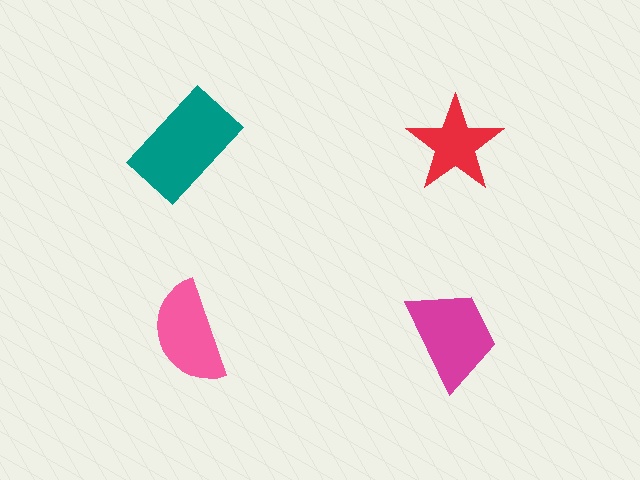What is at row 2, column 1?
A pink semicircle.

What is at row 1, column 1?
A teal rectangle.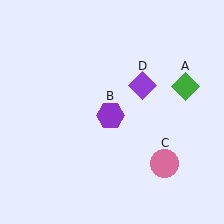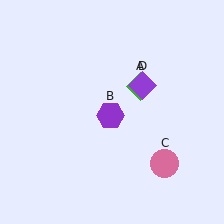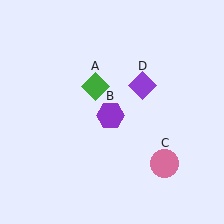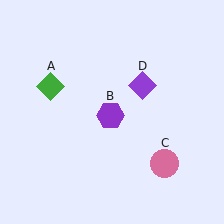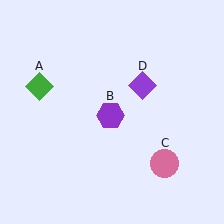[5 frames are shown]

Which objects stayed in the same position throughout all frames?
Purple hexagon (object B) and pink circle (object C) and purple diamond (object D) remained stationary.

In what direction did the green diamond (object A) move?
The green diamond (object A) moved left.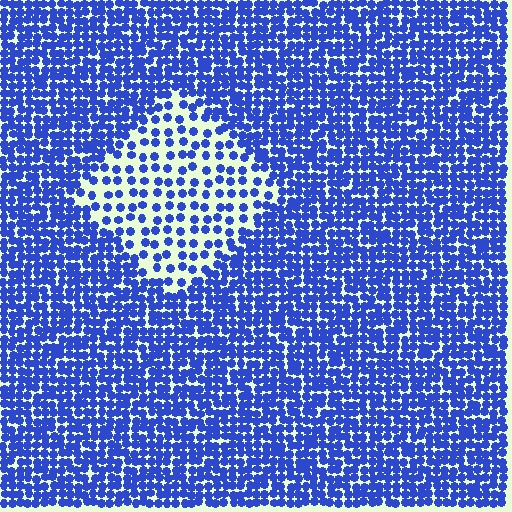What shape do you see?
I see a diamond.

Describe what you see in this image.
The image contains small blue elements arranged at two different densities. A diamond-shaped region is visible where the elements are less densely packed than the surrounding area.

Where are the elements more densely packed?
The elements are more densely packed outside the diamond boundary.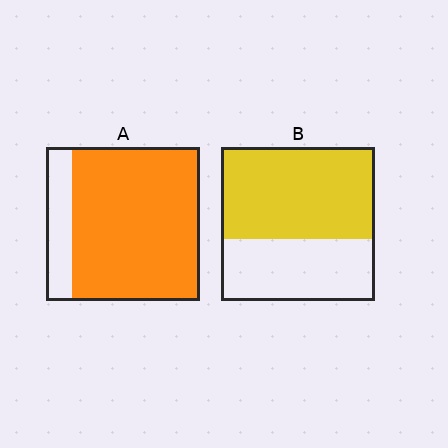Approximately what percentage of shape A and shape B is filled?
A is approximately 85% and B is approximately 60%.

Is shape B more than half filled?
Yes.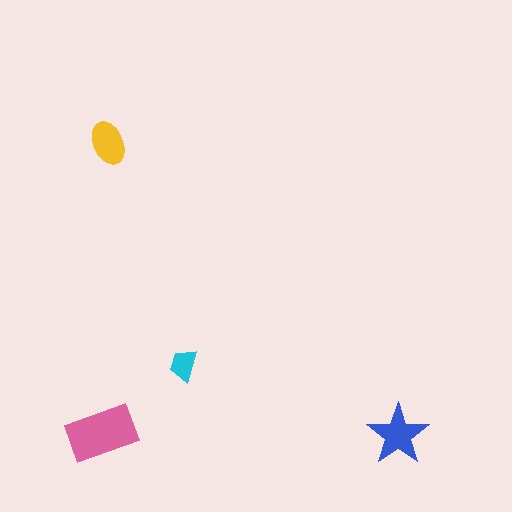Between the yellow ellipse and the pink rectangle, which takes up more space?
The pink rectangle.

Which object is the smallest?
The cyan trapezoid.